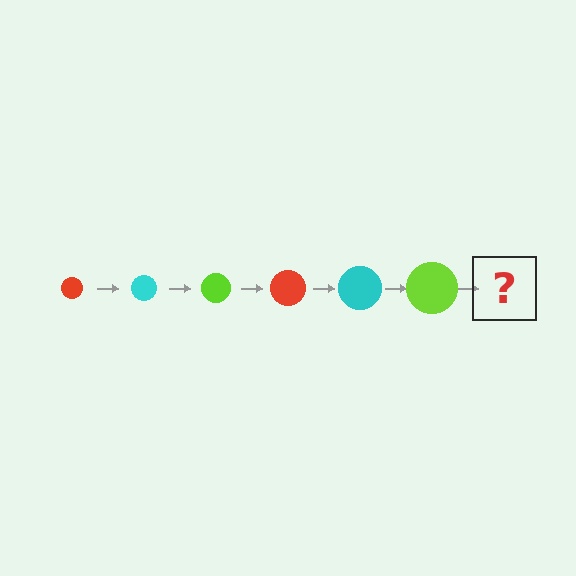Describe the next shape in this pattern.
It should be a red circle, larger than the previous one.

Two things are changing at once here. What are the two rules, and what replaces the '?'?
The two rules are that the circle grows larger each step and the color cycles through red, cyan, and lime. The '?' should be a red circle, larger than the previous one.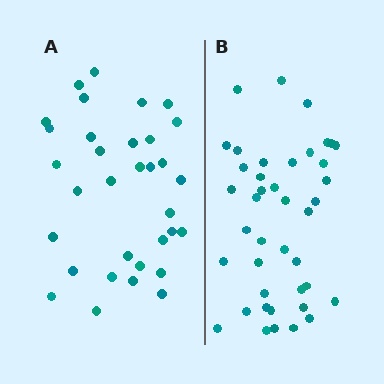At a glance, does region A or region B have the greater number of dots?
Region B (the right region) has more dots.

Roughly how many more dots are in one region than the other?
Region B has roughly 8 or so more dots than region A.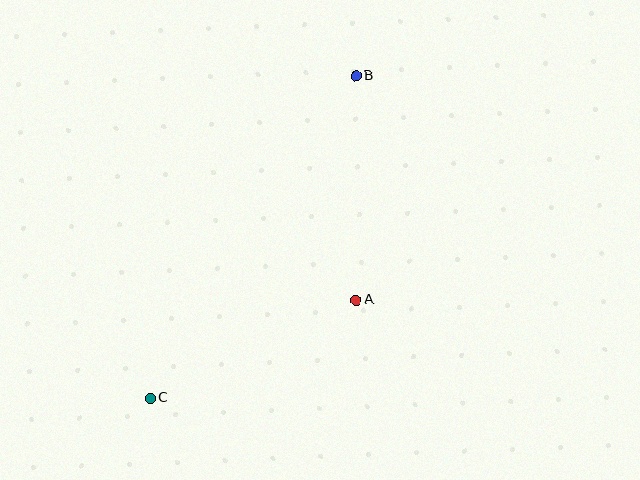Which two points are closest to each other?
Points A and B are closest to each other.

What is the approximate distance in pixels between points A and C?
The distance between A and C is approximately 228 pixels.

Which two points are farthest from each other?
Points B and C are farthest from each other.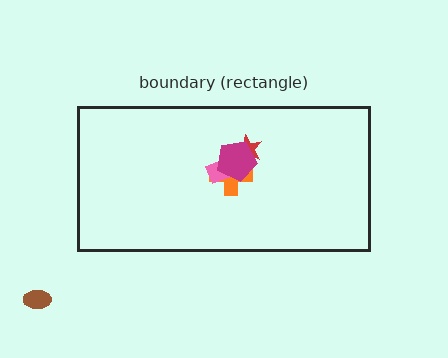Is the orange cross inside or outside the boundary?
Inside.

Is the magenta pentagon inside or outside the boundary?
Inside.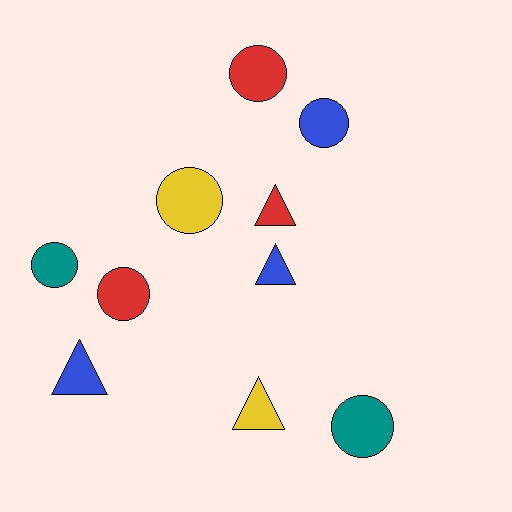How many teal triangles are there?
There are no teal triangles.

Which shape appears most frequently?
Circle, with 6 objects.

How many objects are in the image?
There are 10 objects.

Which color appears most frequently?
Blue, with 3 objects.